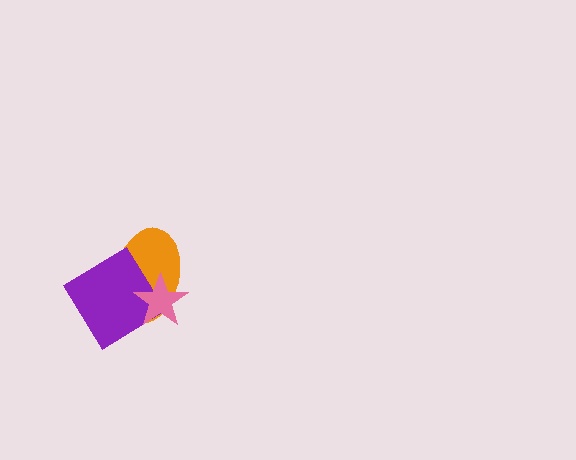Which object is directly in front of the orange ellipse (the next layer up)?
The purple diamond is directly in front of the orange ellipse.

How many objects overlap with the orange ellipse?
2 objects overlap with the orange ellipse.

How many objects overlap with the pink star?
2 objects overlap with the pink star.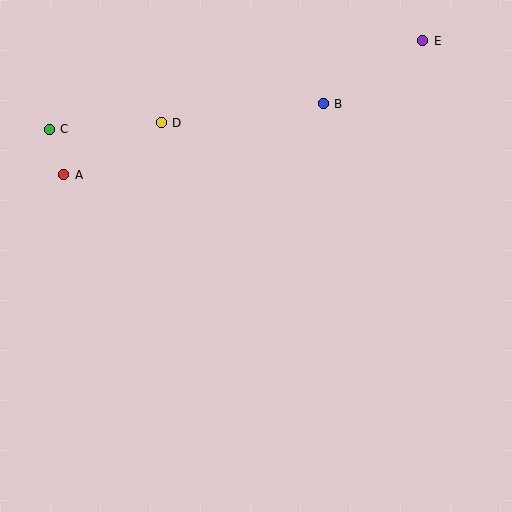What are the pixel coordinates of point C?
Point C is at (49, 129).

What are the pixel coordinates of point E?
Point E is at (423, 41).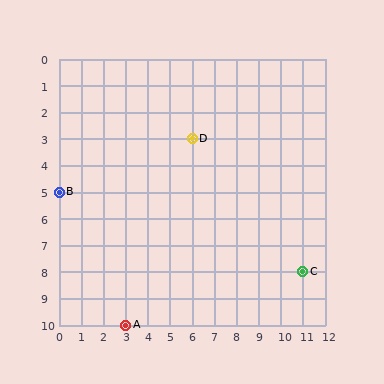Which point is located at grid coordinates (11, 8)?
Point C is at (11, 8).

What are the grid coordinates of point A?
Point A is at grid coordinates (3, 10).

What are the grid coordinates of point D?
Point D is at grid coordinates (6, 3).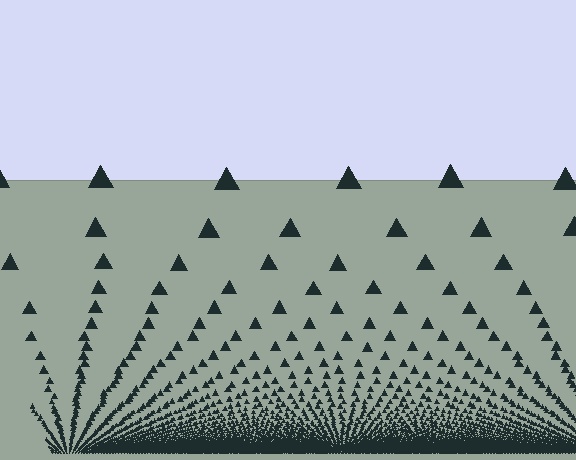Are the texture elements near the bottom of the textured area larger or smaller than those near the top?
Smaller. The gradient is inverted — elements near the bottom are smaller and denser.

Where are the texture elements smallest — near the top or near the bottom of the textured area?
Near the bottom.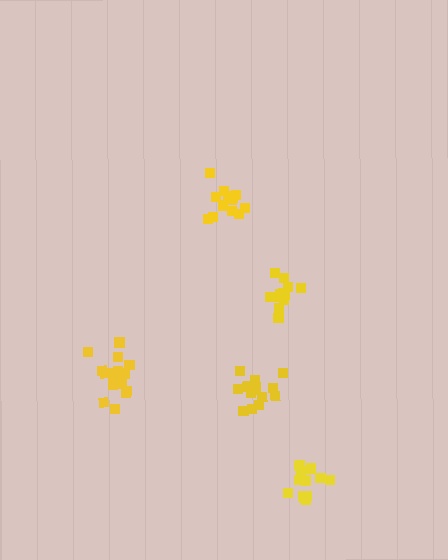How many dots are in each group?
Group 1: 15 dots, Group 2: 16 dots, Group 3: 13 dots, Group 4: 13 dots, Group 5: 15 dots (72 total).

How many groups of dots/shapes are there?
There are 5 groups.